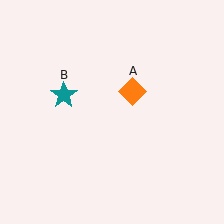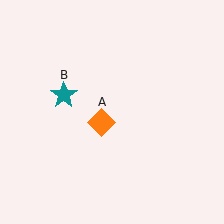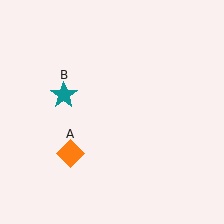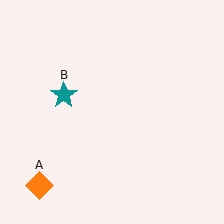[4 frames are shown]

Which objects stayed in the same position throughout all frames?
Teal star (object B) remained stationary.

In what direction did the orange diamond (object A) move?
The orange diamond (object A) moved down and to the left.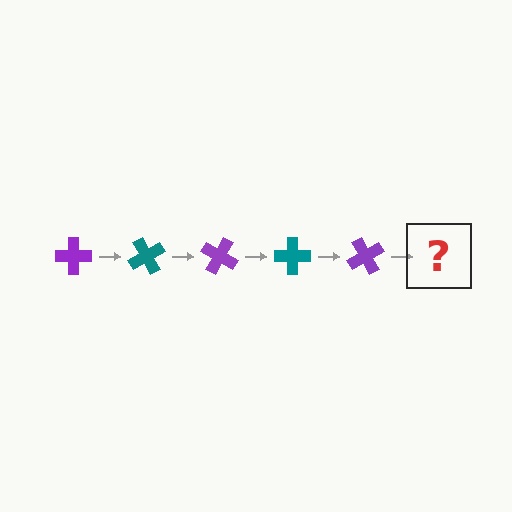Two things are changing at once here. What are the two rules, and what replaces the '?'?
The two rules are that it rotates 60 degrees each step and the color cycles through purple and teal. The '?' should be a teal cross, rotated 300 degrees from the start.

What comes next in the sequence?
The next element should be a teal cross, rotated 300 degrees from the start.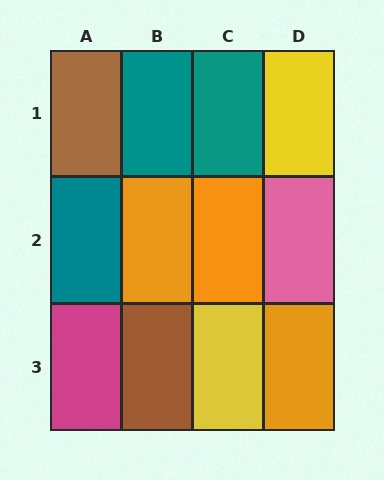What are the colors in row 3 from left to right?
Magenta, brown, yellow, orange.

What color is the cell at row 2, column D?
Pink.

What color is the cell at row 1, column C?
Teal.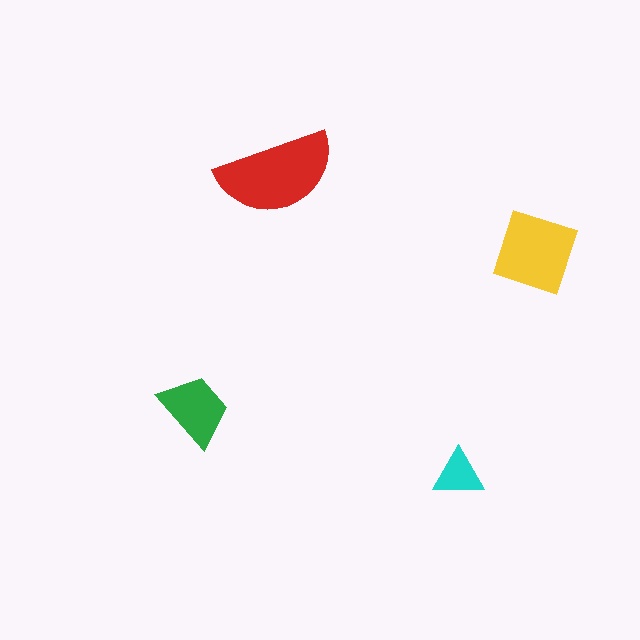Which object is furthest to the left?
The green trapezoid is leftmost.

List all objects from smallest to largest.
The cyan triangle, the green trapezoid, the yellow diamond, the red semicircle.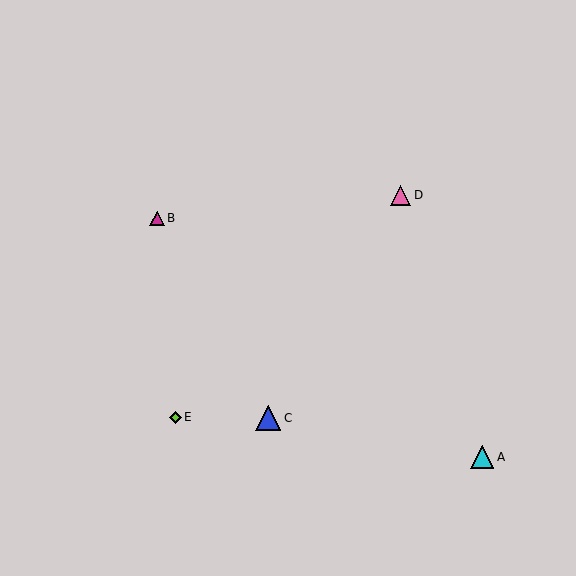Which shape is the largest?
The blue triangle (labeled C) is the largest.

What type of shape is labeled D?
Shape D is a pink triangle.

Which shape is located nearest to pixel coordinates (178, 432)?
The lime diamond (labeled E) at (175, 417) is nearest to that location.